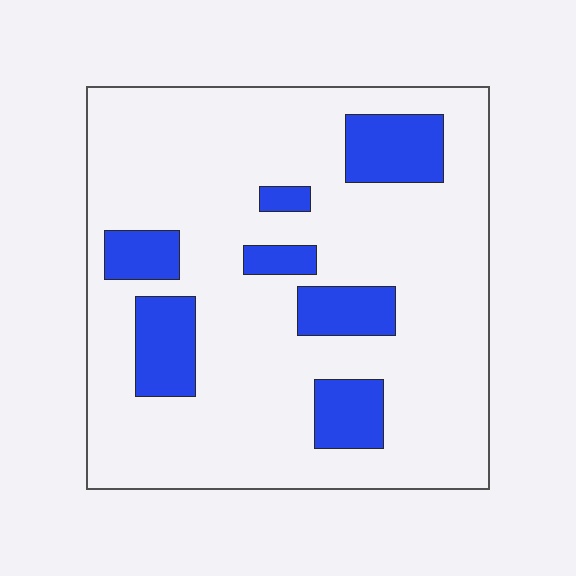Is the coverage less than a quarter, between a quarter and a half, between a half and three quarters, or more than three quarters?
Less than a quarter.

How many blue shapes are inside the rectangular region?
7.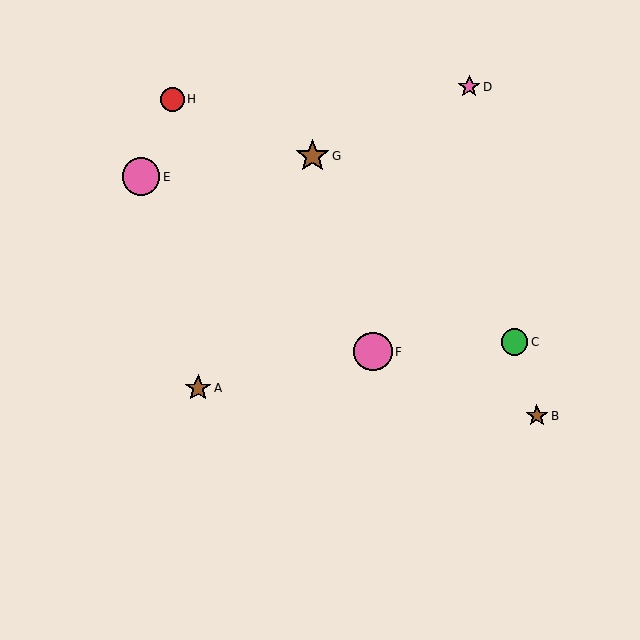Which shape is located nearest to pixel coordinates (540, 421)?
The brown star (labeled B) at (537, 416) is nearest to that location.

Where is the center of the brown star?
The center of the brown star is at (312, 156).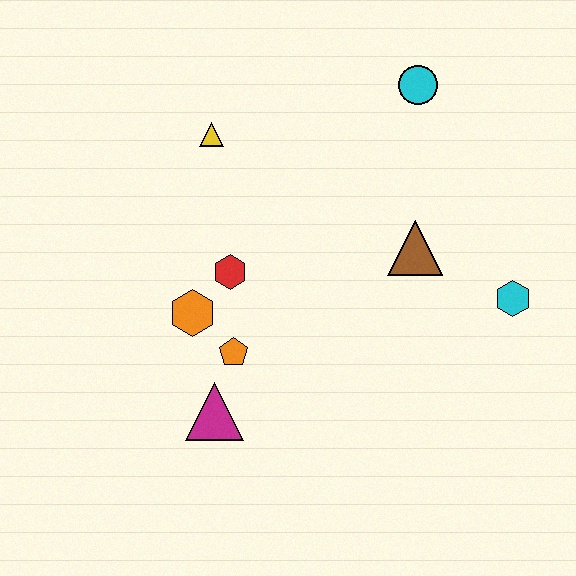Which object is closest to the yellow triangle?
The red hexagon is closest to the yellow triangle.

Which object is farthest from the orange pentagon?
The cyan circle is farthest from the orange pentagon.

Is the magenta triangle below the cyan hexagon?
Yes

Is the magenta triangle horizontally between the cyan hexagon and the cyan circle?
No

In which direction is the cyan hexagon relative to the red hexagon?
The cyan hexagon is to the right of the red hexagon.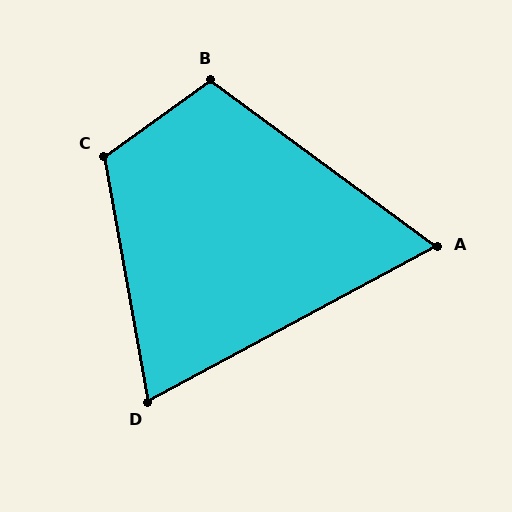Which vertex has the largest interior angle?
C, at approximately 116 degrees.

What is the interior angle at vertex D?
Approximately 72 degrees (acute).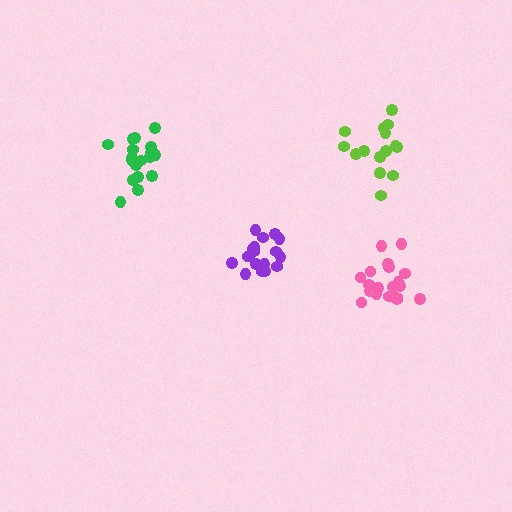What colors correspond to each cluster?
The clusters are colored: green, purple, pink, lime.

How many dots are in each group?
Group 1: 18 dots, Group 2: 18 dots, Group 3: 19 dots, Group 4: 15 dots (70 total).